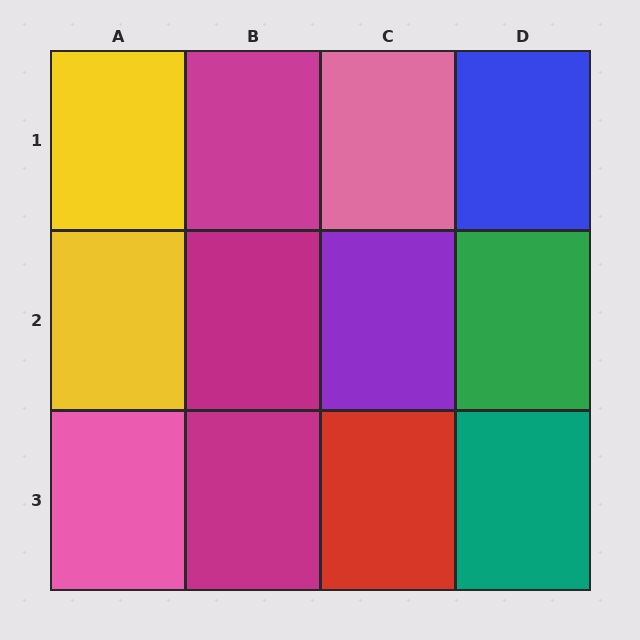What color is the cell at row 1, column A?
Yellow.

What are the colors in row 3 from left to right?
Pink, magenta, red, teal.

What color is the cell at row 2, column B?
Magenta.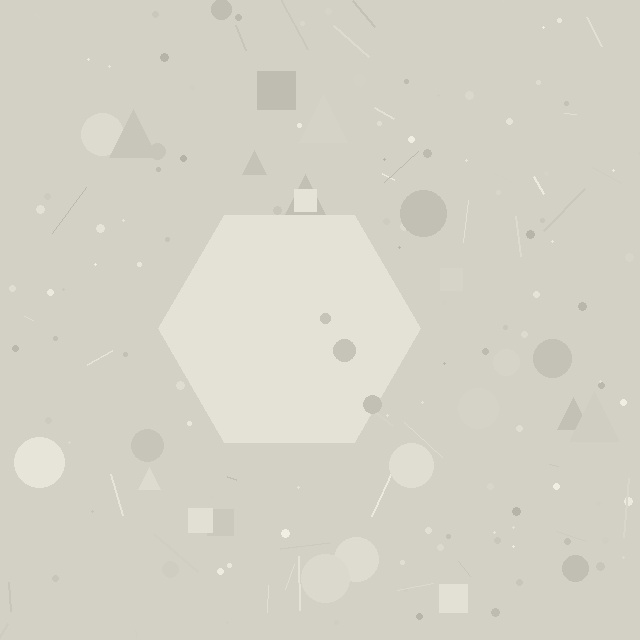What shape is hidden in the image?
A hexagon is hidden in the image.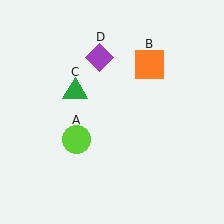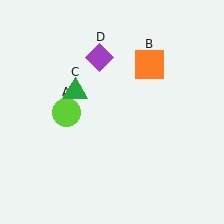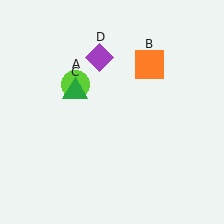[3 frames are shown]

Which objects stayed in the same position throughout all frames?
Orange square (object B) and green triangle (object C) and purple diamond (object D) remained stationary.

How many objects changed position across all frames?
1 object changed position: lime circle (object A).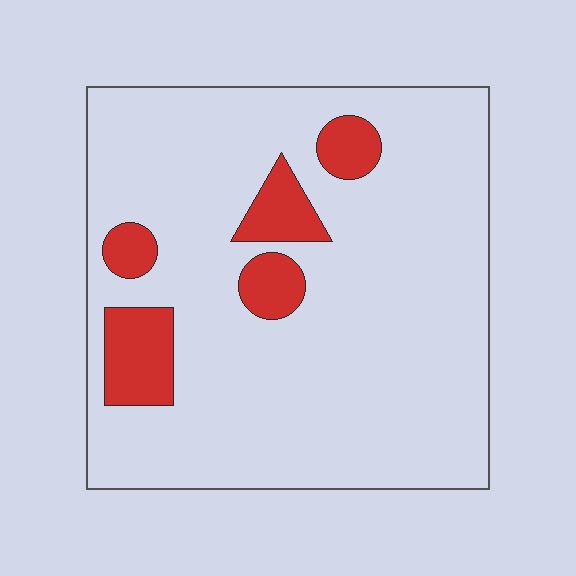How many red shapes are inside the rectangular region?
5.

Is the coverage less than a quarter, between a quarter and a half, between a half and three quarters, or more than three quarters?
Less than a quarter.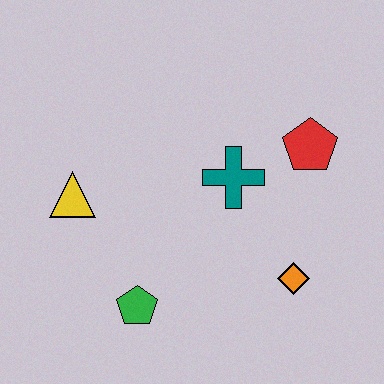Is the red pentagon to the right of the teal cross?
Yes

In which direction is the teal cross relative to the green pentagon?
The teal cross is above the green pentagon.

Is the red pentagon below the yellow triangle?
No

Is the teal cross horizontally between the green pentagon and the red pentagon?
Yes